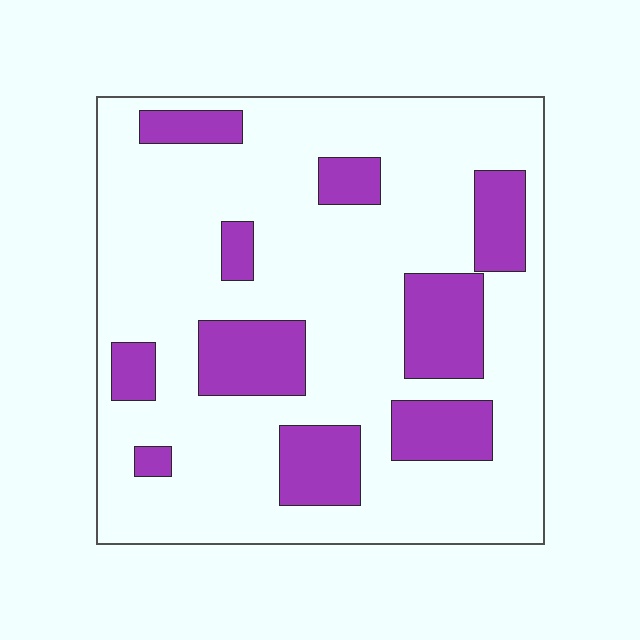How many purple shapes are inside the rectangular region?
10.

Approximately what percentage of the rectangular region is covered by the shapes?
Approximately 25%.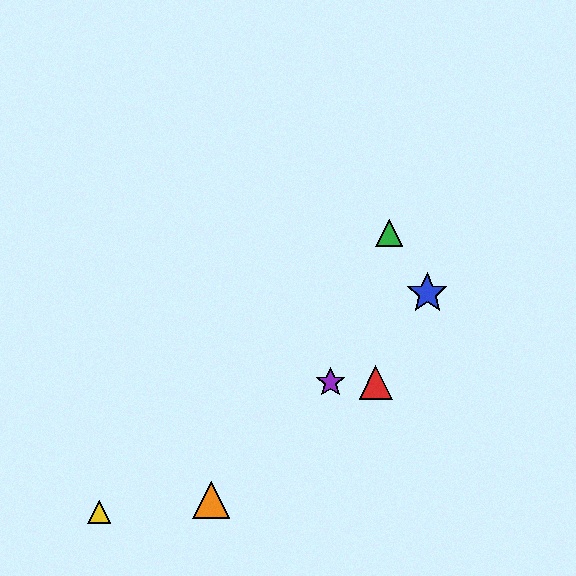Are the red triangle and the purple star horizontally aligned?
Yes, both are at y≈382.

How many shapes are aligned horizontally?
2 shapes (the red triangle, the purple star) are aligned horizontally.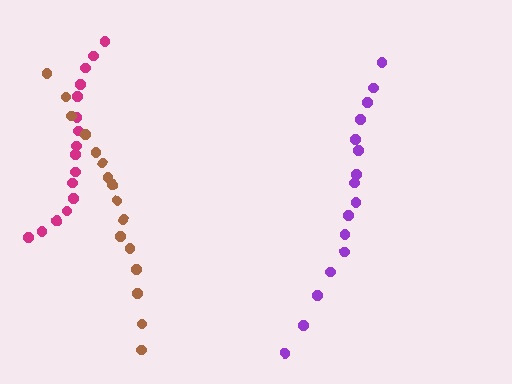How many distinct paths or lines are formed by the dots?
There are 3 distinct paths.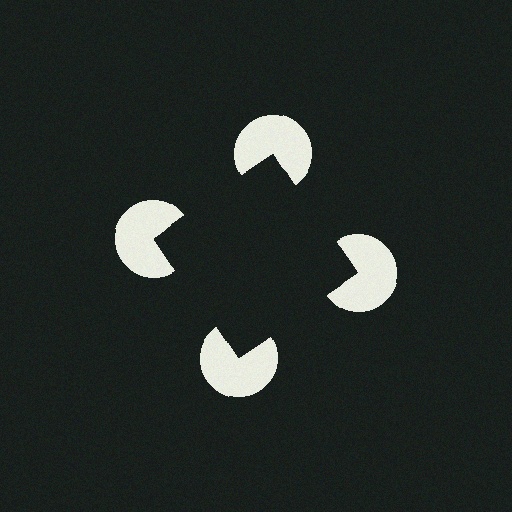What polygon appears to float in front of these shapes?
An illusory square — its edges are inferred from the aligned wedge cuts in the pac-man discs, not physically drawn.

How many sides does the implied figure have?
4 sides.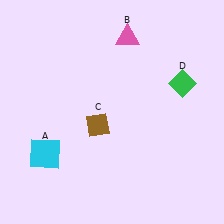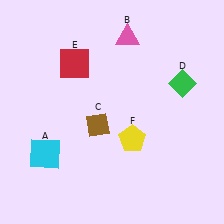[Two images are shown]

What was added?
A red square (E), a yellow pentagon (F) were added in Image 2.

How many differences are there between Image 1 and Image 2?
There are 2 differences between the two images.